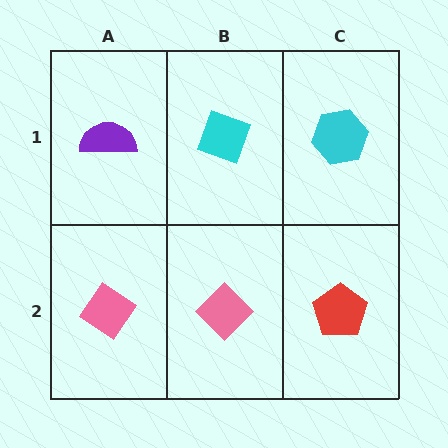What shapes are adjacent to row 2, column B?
A cyan diamond (row 1, column B), a pink diamond (row 2, column A), a red pentagon (row 2, column C).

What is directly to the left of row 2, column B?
A pink diamond.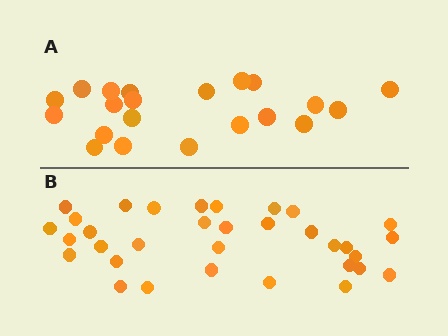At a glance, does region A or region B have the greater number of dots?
Region B (the bottom region) has more dots.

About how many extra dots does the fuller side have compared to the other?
Region B has roughly 12 or so more dots than region A.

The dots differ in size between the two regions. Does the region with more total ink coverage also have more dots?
No. Region A has more total ink coverage because its dots are larger, but region B actually contains more individual dots. Total area can be misleading — the number of items is what matters here.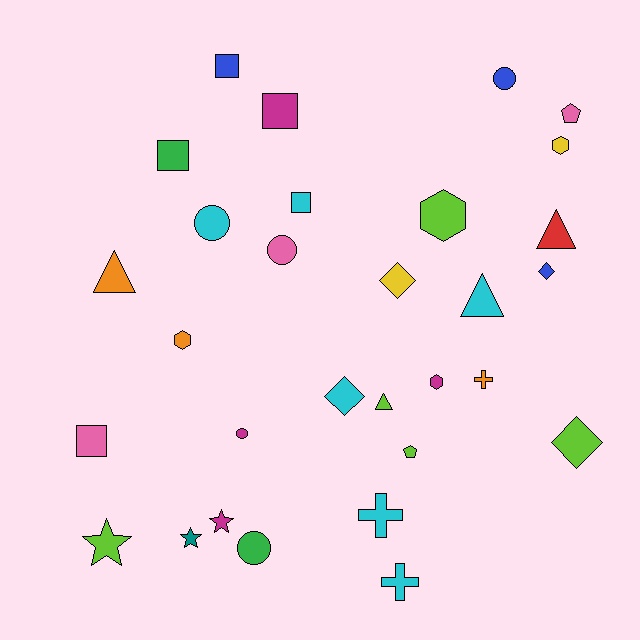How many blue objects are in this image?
There are 3 blue objects.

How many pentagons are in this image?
There are 2 pentagons.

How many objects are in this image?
There are 30 objects.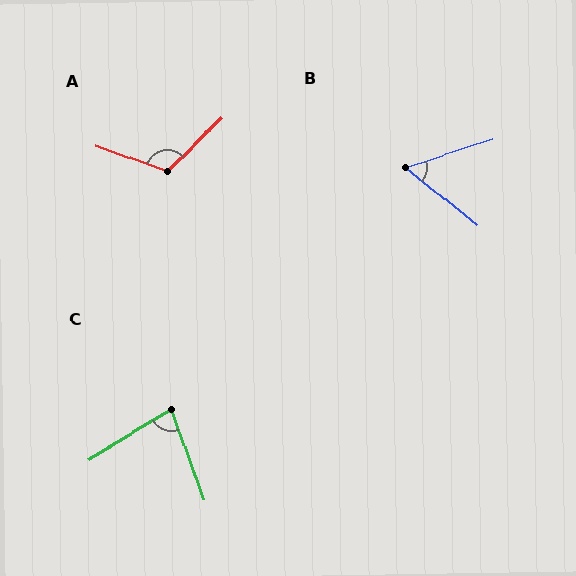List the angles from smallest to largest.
B (57°), C (78°), A (117°).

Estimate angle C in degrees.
Approximately 78 degrees.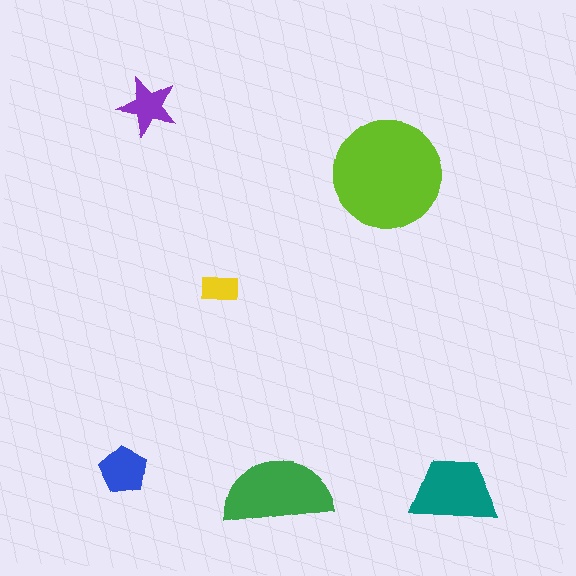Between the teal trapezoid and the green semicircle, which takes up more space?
The green semicircle.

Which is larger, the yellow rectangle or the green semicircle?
The green semicircle.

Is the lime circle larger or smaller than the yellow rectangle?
Larger.